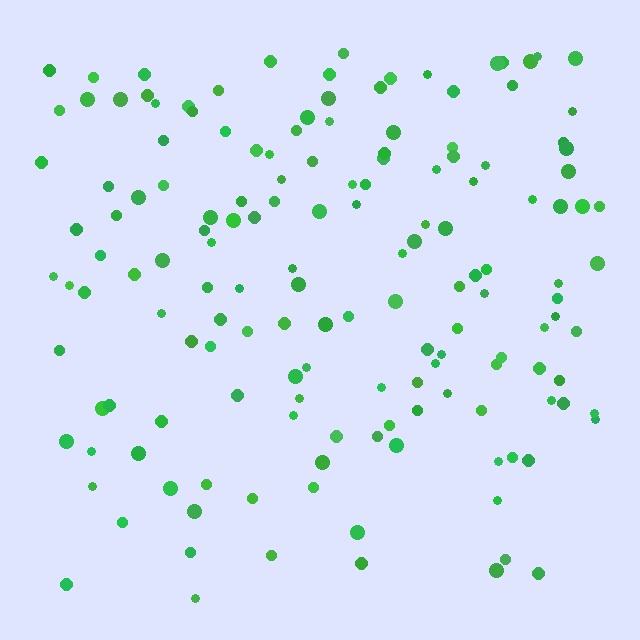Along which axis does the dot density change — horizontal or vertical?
Vertical.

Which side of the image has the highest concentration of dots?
The top.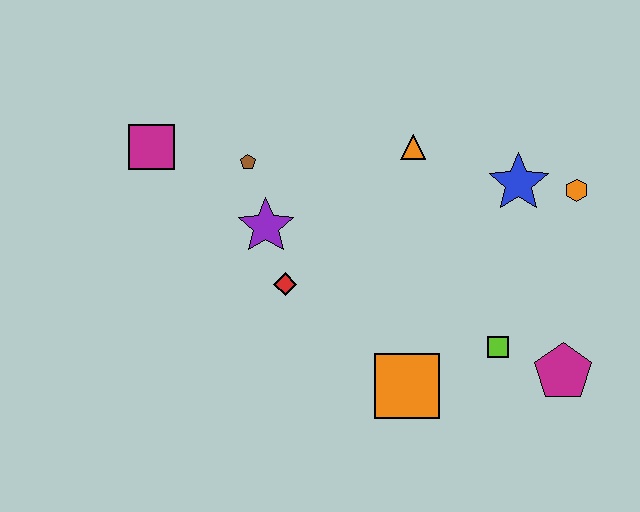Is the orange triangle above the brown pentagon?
Yes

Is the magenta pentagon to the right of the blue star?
Yes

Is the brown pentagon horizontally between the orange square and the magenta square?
Yes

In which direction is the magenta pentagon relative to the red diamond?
The magenta pentagon is to the right of the red diamond.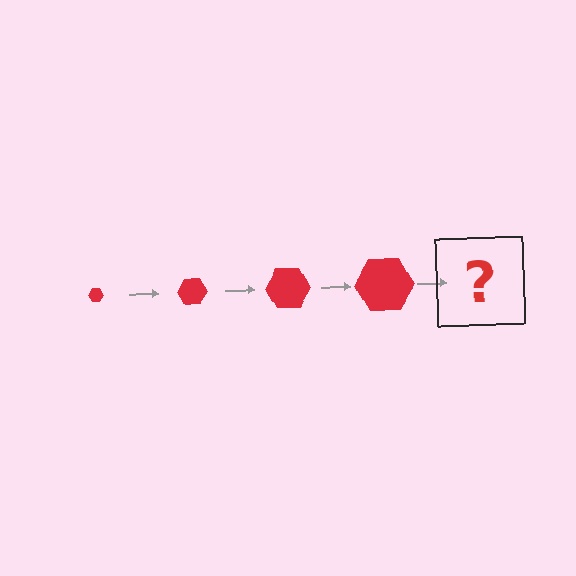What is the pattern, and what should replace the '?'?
The pattern is that the hexagon gets progressively larger each step. The '?' should be a red hexagon, larger than the previous one.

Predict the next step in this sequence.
The next step is a red hexagon, larger than the previous one.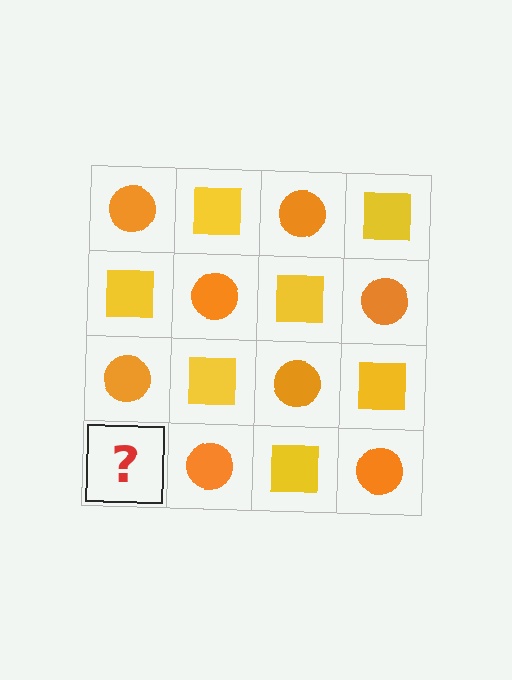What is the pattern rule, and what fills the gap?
The rule is that it alternates orange circle and yellow square in a checkerboard pattern. The gap should be filled with a yellow square.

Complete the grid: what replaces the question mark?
The question mark should be replaced with a yellow square.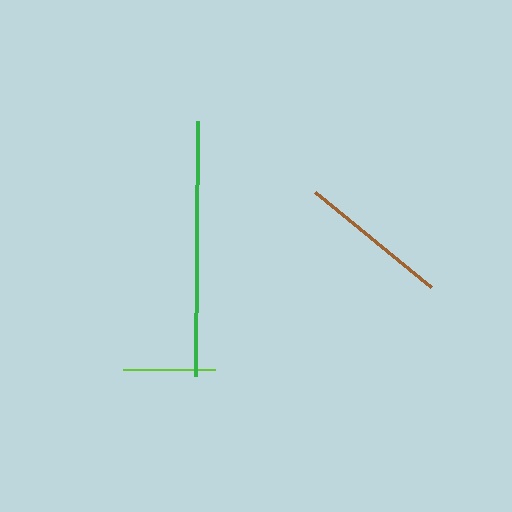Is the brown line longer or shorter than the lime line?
The brown line is longer than the lime line.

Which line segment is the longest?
The green line is the longest at approximately 255 pixels.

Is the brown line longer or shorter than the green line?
The green line is longer than the brown line.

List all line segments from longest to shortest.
From longest to shortest: green, brown, lime.